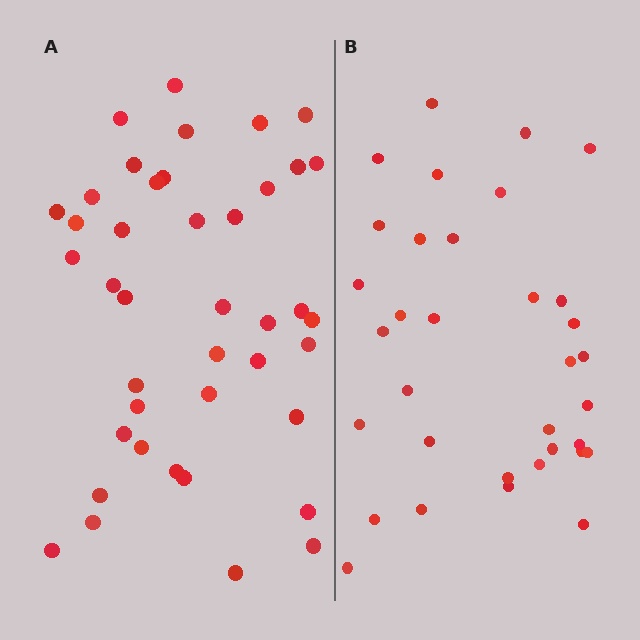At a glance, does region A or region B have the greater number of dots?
Region A (the left region) has more dots.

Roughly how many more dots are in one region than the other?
Region A has roughly 8 or so more dots than region B.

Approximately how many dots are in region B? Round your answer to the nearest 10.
About 30 dots. (The exact count is 34, which rounds to 30.)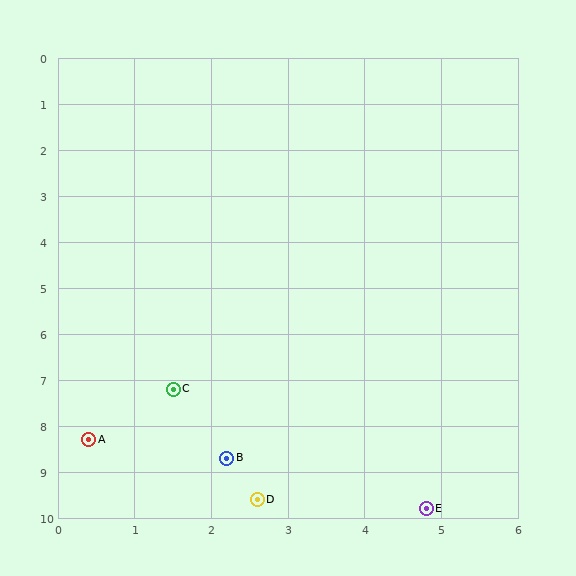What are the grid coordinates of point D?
Point D is at approximately (2.6, 9.6).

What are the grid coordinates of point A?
Point A is at approximately (0.4, 8.3).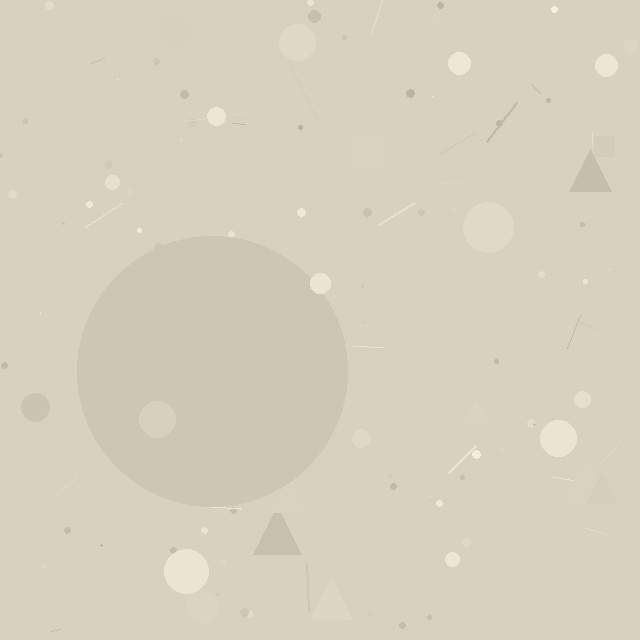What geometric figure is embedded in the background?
A circle is embedded in the background.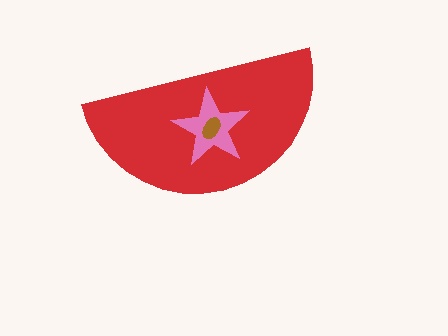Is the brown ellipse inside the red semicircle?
Yes.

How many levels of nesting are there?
3.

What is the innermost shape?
The brown ellipse.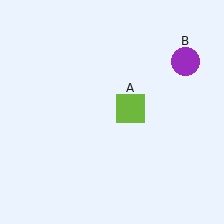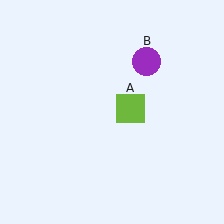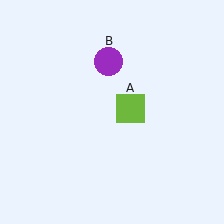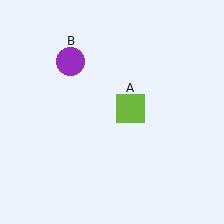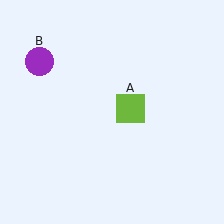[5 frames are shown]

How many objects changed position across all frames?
1 object changed position: purple circle (object B).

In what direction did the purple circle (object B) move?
The purple circle (object B) moved left.